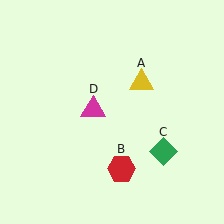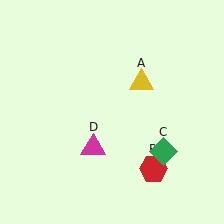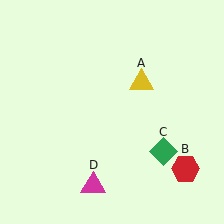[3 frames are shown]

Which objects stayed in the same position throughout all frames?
Yellow triangle (object A) and green diamond (object C) remained stationary.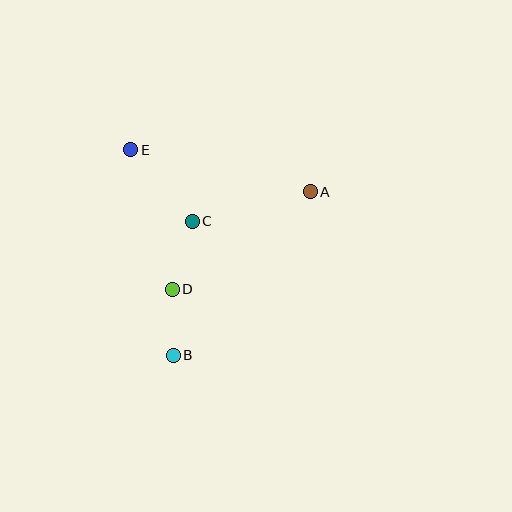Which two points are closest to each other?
Points B and D are closest to each other.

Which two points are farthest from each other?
Points A and B are farthest from each other.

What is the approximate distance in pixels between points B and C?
The distance between B and C is approximately 135 pixels.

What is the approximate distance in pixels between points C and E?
The distance between C and E is approximately 95 pixels.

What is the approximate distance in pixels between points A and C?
The distance between A and C is approximately 121 pixels.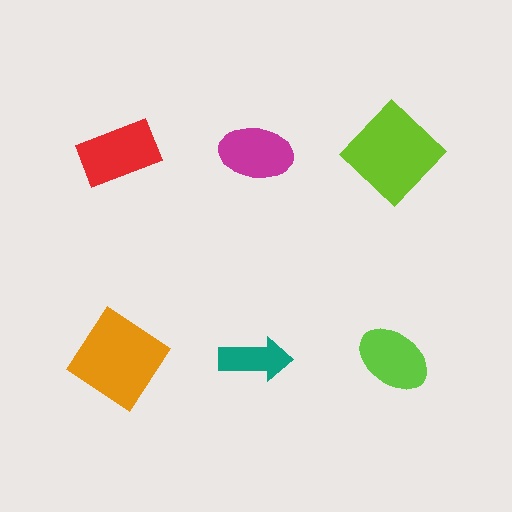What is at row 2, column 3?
A lime ellipse.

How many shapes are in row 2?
3 shapes.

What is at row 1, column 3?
A lime diamond.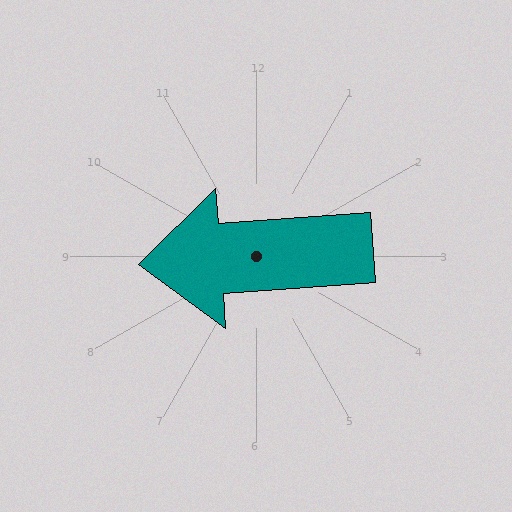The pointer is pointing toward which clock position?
Roughly 9 o'clock.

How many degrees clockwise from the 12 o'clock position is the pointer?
Approximately 266 degrees.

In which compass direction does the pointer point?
West.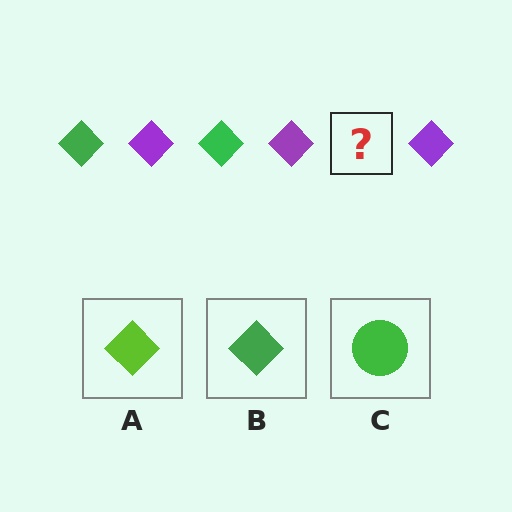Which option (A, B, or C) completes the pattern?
B.